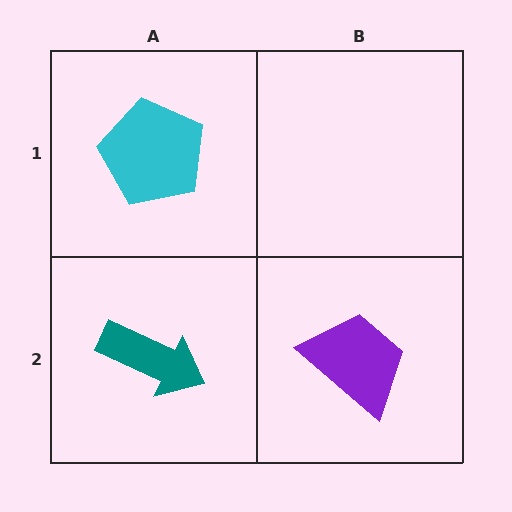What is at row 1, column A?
A cyan pentagon.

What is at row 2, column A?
A teal arrow.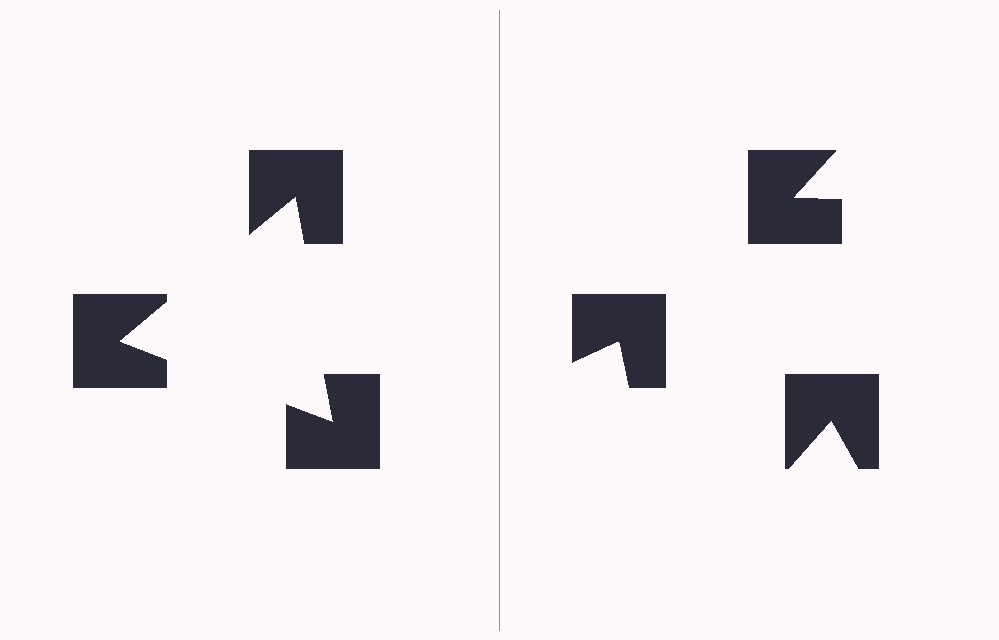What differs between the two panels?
The notched squares are positioned identically on both sides; only the wedge orientations differ. On the left they align to a triangle; on the right they are misaligned.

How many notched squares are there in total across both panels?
6 — 3 on each side.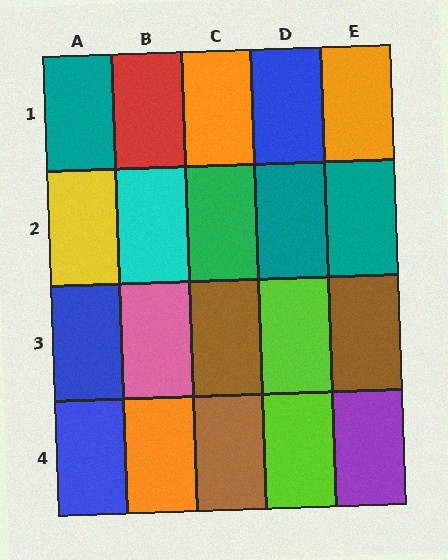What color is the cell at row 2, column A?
Yellow.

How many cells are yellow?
1 cell is yellow.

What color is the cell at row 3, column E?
Brown.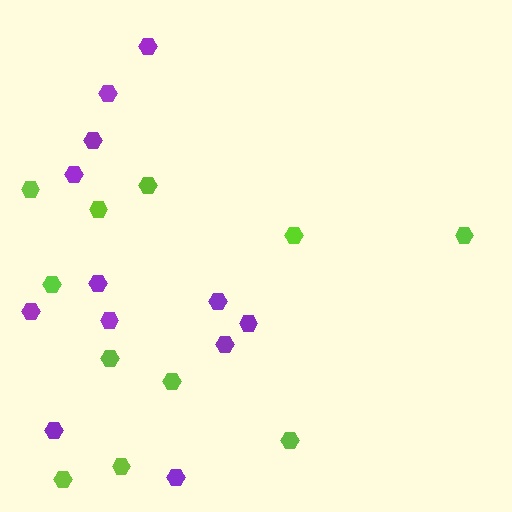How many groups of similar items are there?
There are 2 groups: one group of purple hexagons (12) and one group of lime hexagons (11).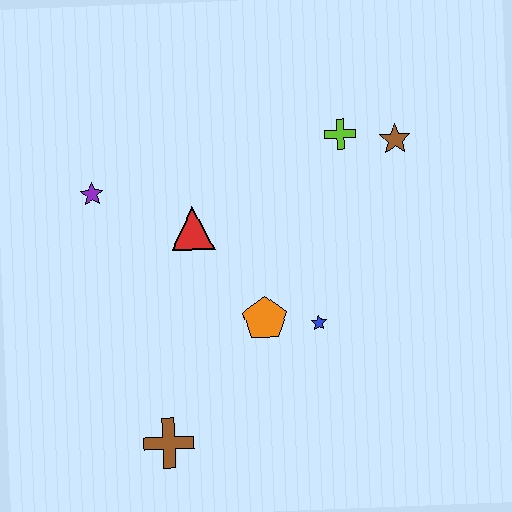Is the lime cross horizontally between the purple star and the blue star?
No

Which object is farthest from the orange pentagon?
The brown star is farthest from the orange pentagon.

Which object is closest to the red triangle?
The purple star is closest to the red triangle.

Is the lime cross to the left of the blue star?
No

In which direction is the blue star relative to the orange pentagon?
The blue star is to the right of the orange pentagon.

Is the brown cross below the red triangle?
Yes